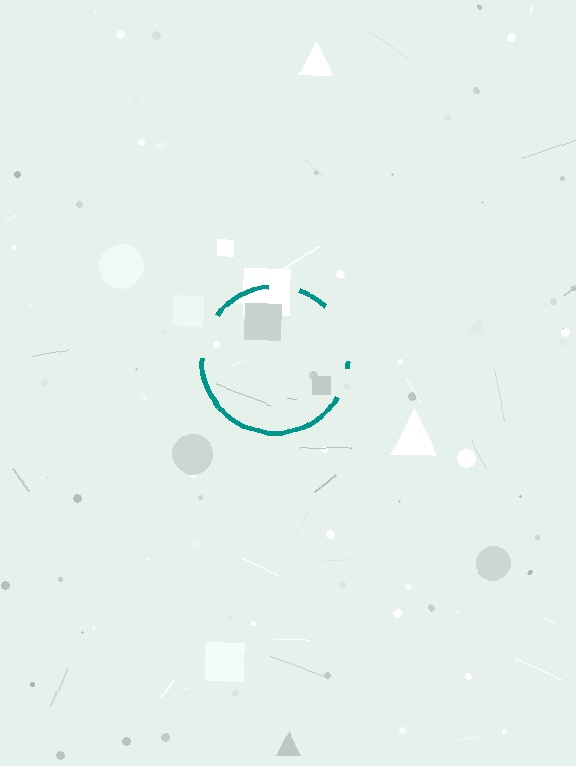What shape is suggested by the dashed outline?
The dashed outline suggests a circle.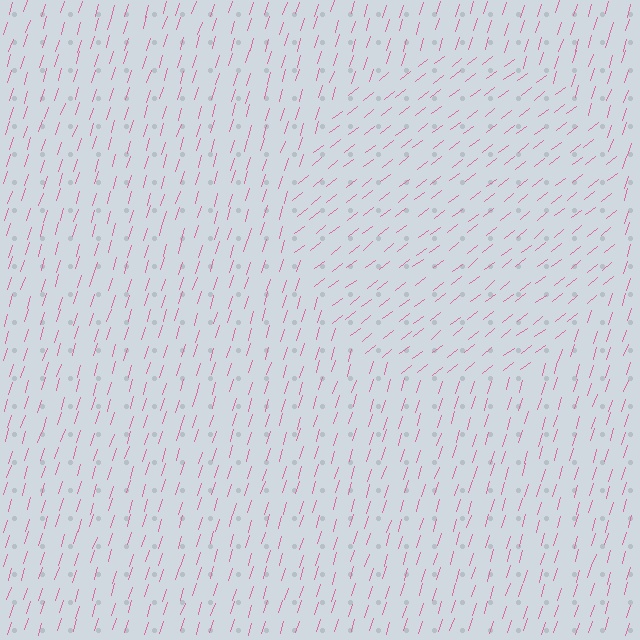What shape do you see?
I see a circle.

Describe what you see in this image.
The image is filled with small pink line segments. A circle region in the image has lines oriented differently from the surrounding lines, creating a visible texture boundary.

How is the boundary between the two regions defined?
The boundary is defined purely by a change in line orientation (approximately 35 degrees difference). All lines are the same color and thickness.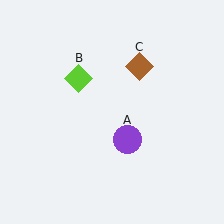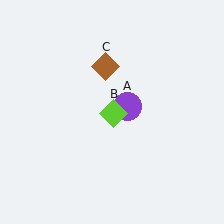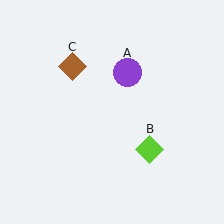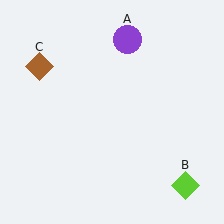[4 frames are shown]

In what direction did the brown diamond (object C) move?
The brown diamond (object C) moved left.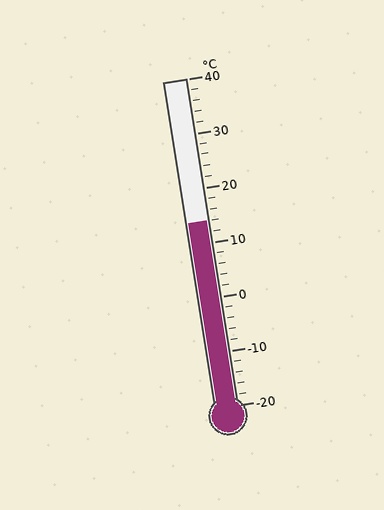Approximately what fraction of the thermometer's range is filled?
The thermometer is filled to approximately 55% of its range.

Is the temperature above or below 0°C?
The temperature is above 0°C.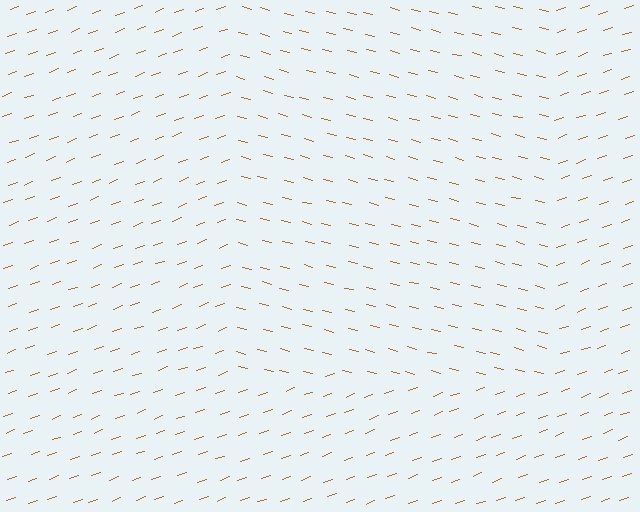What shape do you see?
I see a rectangle.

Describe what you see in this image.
The image is filled with small brown line segments. A rectangle region in the image has lines oriented differently from the surrounding lines, creating a visible texture boundary.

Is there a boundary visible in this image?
Yes, there is a texture boundary formed by a change in line orientation.